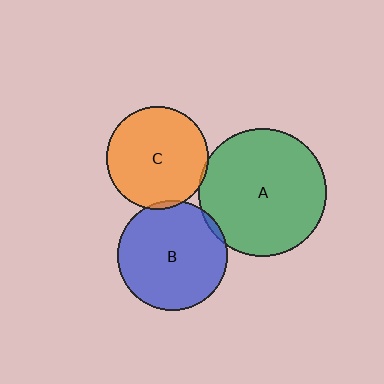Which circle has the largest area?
Circle A (green).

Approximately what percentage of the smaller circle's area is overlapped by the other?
Approximately 5%.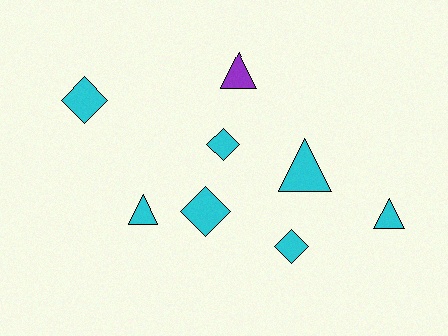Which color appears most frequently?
Cyan, with 7 objects.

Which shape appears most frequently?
Triangle, with 4 objects.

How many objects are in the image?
There are 8 objects.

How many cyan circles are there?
There are no cyan circles.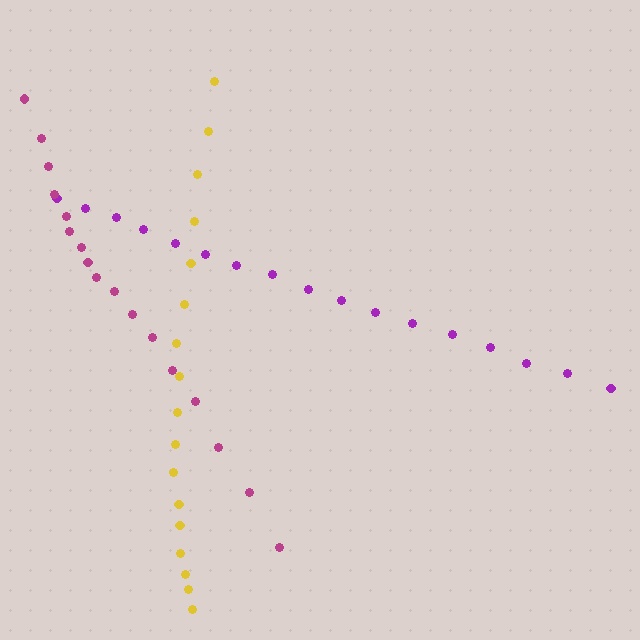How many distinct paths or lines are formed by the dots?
There are 3 distinct paths.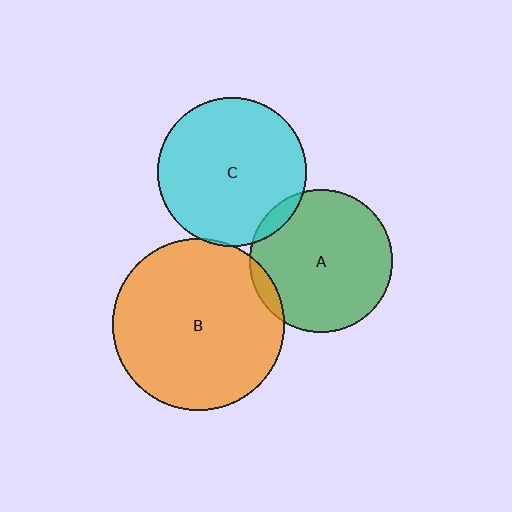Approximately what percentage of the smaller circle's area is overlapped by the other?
Approximately 5%.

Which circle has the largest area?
Circle B (orange).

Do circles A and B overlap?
Yes.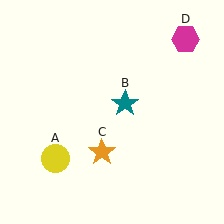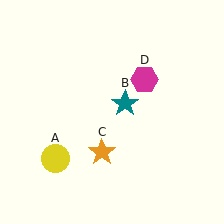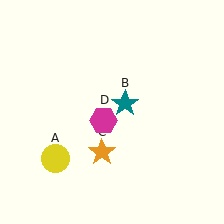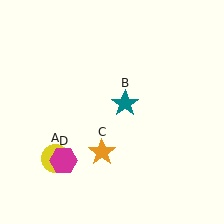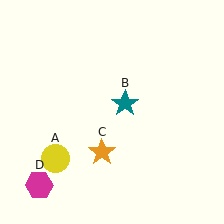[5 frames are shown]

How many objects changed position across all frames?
1 object changed position: magenta hexagon (object D).